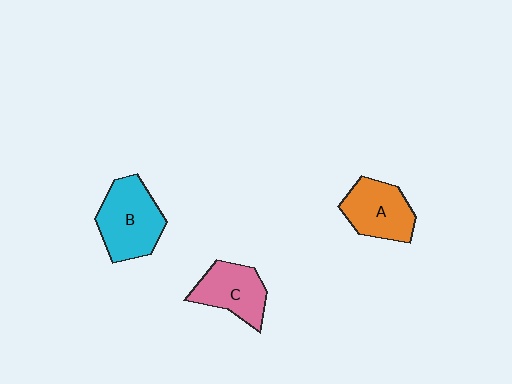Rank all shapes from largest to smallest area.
From largest to smallest: B (cyan), A (orange), C (pink).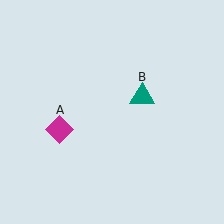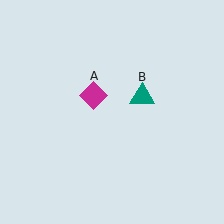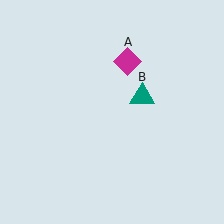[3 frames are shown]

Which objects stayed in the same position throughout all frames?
Teal triangle (object B) remained stationary.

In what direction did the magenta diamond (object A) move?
The magenta diamond (object A) moved up and to the right.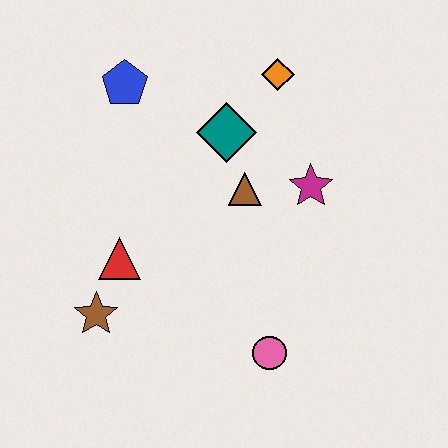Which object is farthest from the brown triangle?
The brown star is farthest from the brown triangle.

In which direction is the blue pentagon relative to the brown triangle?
The blue pentagon is to the left of the brown triangle.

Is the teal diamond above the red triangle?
Yes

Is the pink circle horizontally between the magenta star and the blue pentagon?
Yes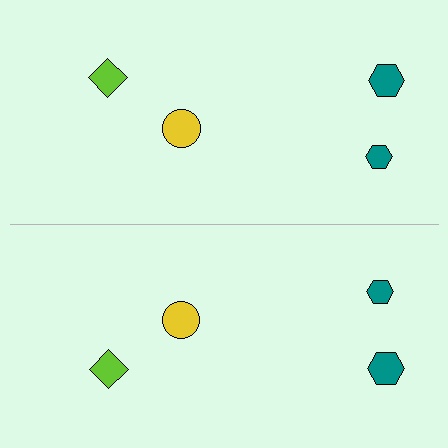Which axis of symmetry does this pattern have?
The pattern has a horizontal axis of symmetry running through the center of the image.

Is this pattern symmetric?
Yes, this pattern has bilateral (reflection) symmetry.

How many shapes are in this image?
There are 8 shapes in this image.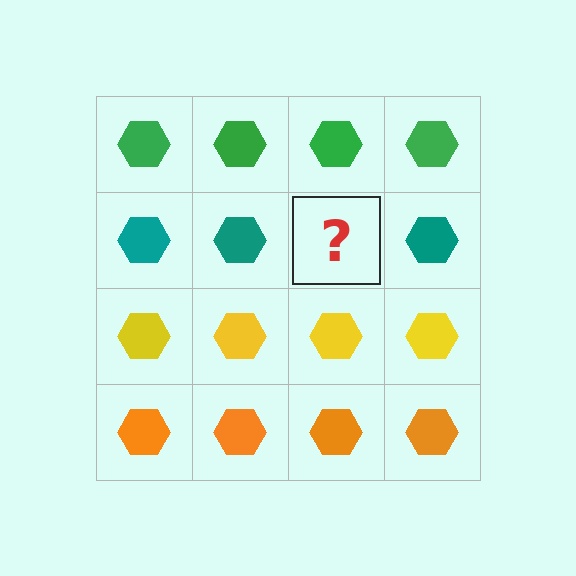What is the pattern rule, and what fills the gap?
The rule is that each row has a consistent color. The gap should be filled with a teal hexagon.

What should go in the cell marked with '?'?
The missing cell should contain a teal hexagon.